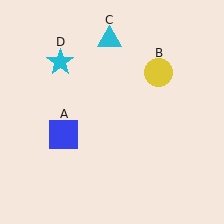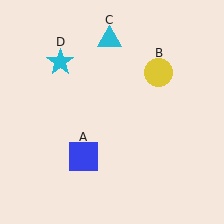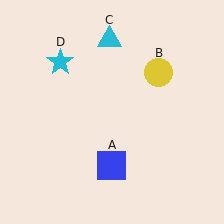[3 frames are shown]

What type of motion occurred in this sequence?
The blue square (object A) rotated counterclockwise around the center of the scene.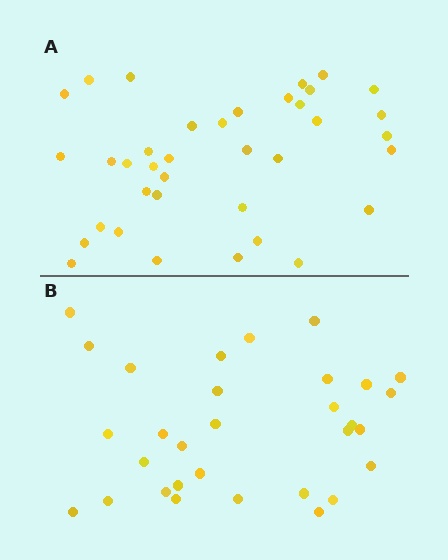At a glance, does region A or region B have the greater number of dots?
Region A (the top region) has more dots.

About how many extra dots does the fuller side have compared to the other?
Region A has about 6 more dots than region B.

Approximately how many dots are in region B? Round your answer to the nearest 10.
About 30 dots. (The exact count is 31, which rounds to 30.)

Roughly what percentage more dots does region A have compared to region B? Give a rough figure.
About 20% more.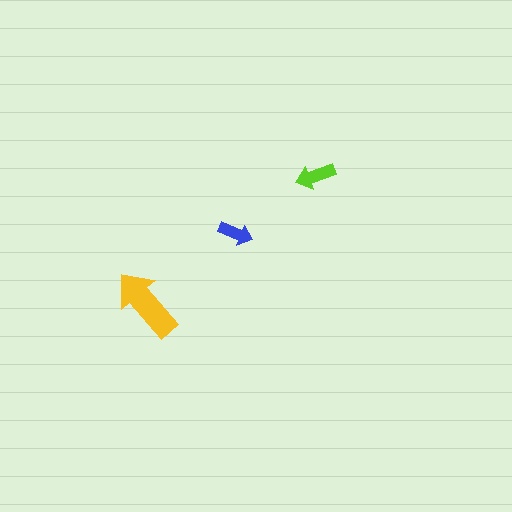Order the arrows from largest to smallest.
the yellow one, the lime one, the blue one.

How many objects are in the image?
There are 3 objects in the image.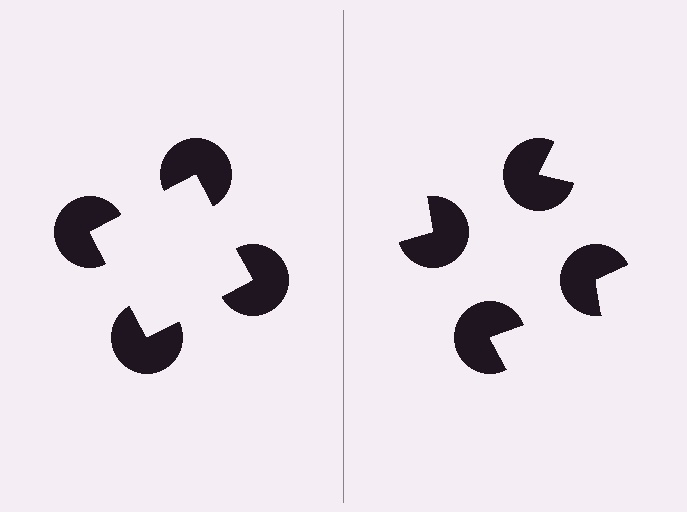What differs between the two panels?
The pac-man discs are positioned identically on both sides; only the wedge orientations differ. On the left they align to a square; on the right they are misaligned.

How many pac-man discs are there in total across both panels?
8 — 4 on each side.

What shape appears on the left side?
An illusory square.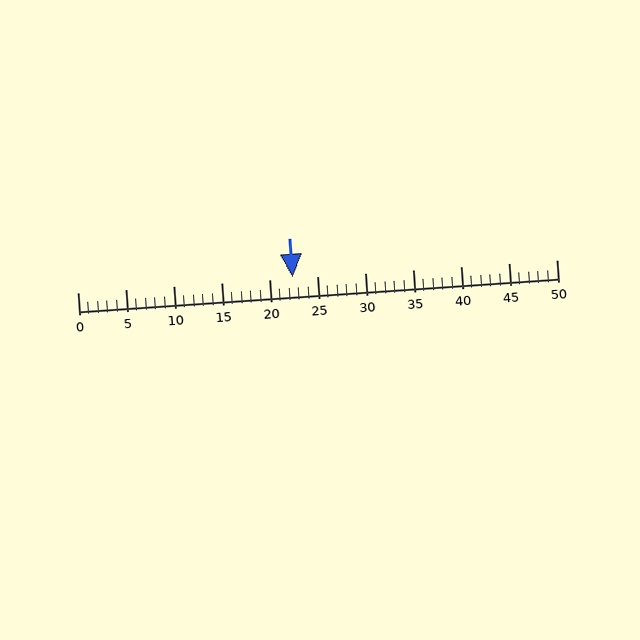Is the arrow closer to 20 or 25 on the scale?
The arrow is closer to 20.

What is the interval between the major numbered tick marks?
The major tick marks are spaced 5 units apart.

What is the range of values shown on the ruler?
The ruler shows values from 0 to 50.